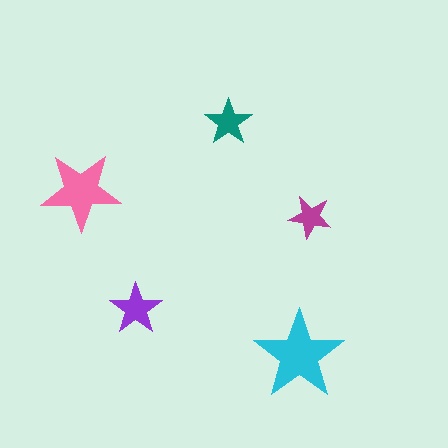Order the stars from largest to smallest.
the cyan one, the pink one, the purple one, the teal one, the magenta one.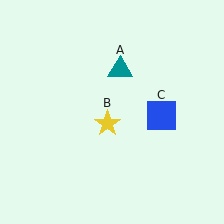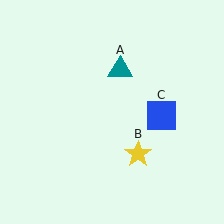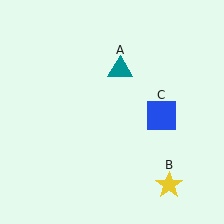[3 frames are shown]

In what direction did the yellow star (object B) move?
The yellow star (object B) moved down and to the right.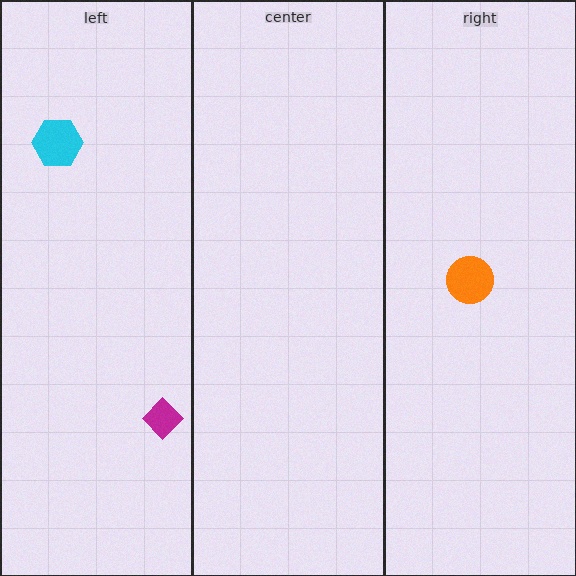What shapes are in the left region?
The magenta diamond, the cyan hexagon.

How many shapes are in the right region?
1.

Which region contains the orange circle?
The right region.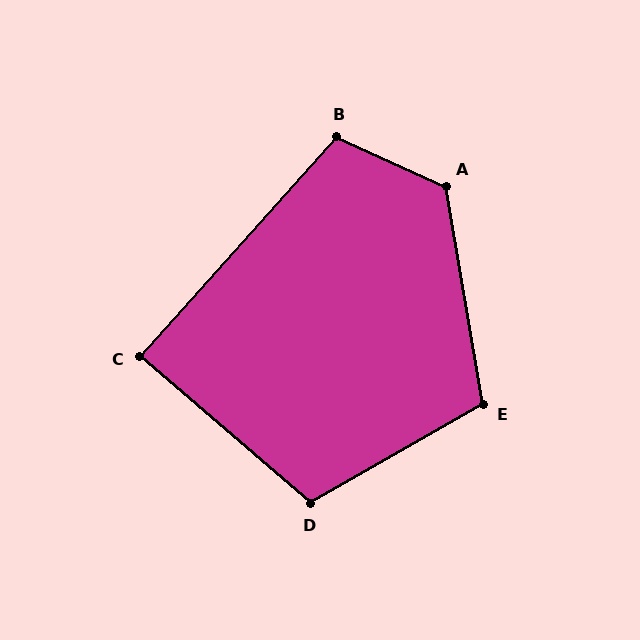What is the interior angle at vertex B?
Approximately 108 degrees (obtuse).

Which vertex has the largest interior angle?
A, at approximately 124 degrees.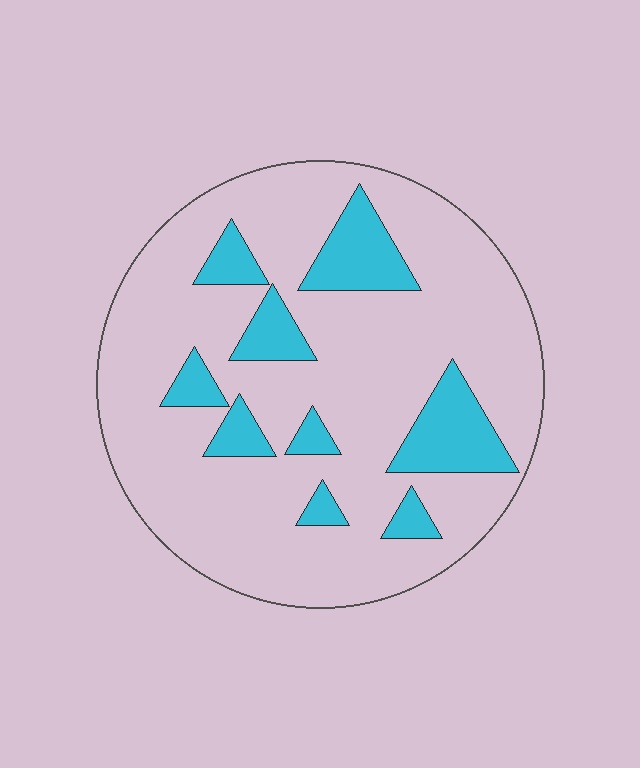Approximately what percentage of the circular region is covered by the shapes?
Approximately 20%.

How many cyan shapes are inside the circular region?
9.